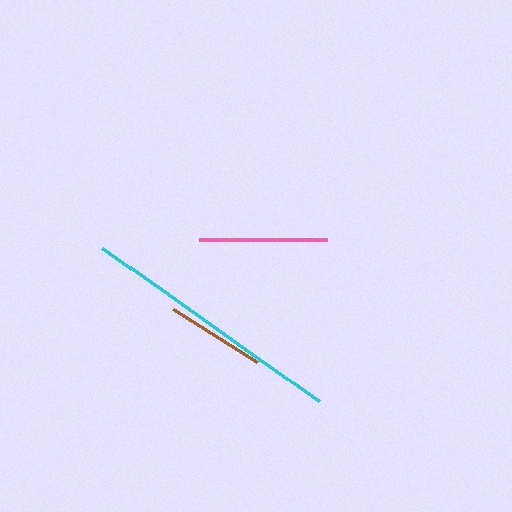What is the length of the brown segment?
The brown segment is approximately 100 pixels long.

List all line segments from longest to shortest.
From longest to shortest: cyan, pink, brown.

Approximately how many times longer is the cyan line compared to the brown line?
The cyan line is approximately 2.7 times the length of the brown line.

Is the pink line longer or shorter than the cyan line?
The cyan line is longer than the pink line.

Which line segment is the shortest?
The brown line is the shortest at approximately 100 pixels.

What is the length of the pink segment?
The pink segment is approximately 128 pixels long.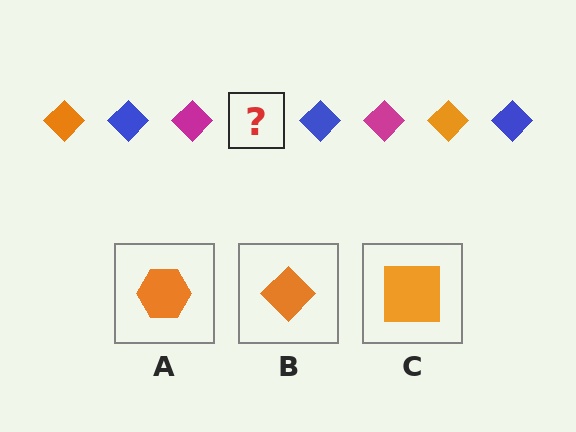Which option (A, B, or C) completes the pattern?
B.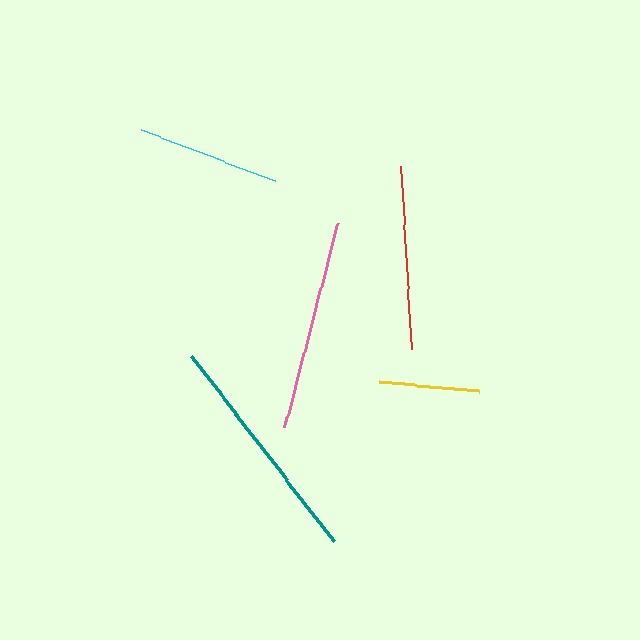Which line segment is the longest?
The teal line is the longest at approximately 234 pixels.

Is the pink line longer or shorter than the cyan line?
The pink line is longer than the cyan line.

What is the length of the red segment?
The red segment is approximately 184 pixels long.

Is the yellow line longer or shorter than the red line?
The red line is longer than the yellow line.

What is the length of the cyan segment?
The cyan segment is approximately 143 pixels long.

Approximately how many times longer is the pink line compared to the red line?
The pink line is approximately 1.1 times the length of the red line.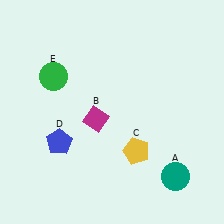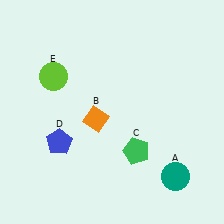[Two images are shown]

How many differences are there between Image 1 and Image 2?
There are 3 differences between the two images.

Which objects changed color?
B changed from magenta to orange. C changed from yellow to green. E changed from green to lime.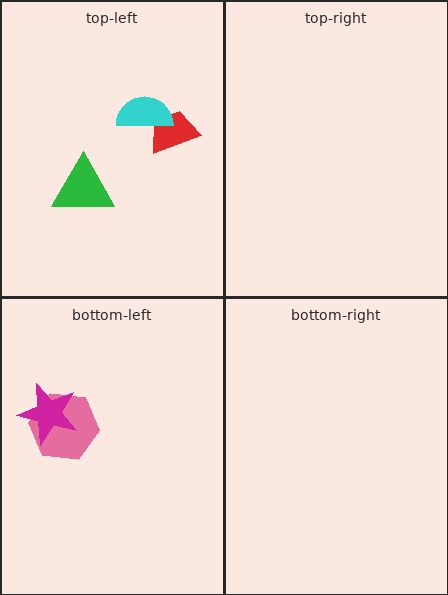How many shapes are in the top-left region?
3.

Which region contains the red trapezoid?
The top-left region.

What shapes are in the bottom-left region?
The pink hexagon, the magenta star.